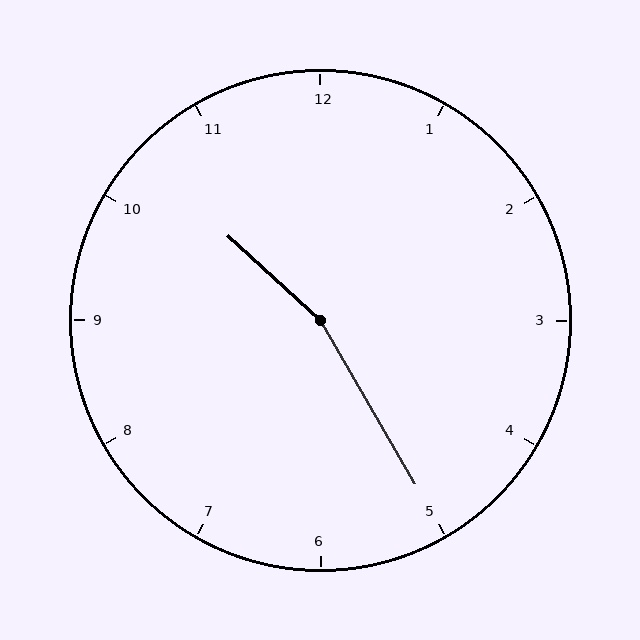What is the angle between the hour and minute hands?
Approximately 162 degrees.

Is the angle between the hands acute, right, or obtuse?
It is obtuse.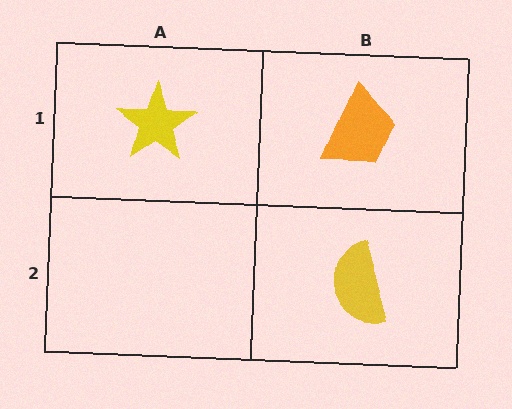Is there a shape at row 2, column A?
No, that cell is empty.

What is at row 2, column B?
A yellow semicircle.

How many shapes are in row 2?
1 shape.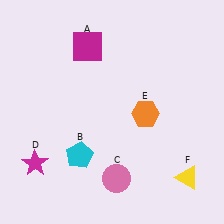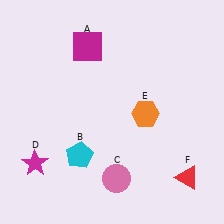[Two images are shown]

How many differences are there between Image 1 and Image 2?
There is 1 difference between the two images.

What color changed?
The triangle (F) changed from yellow in Image 1 to red in Image 2.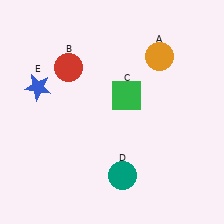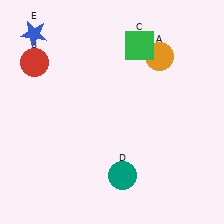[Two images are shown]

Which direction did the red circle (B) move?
The red circle (B) moved left.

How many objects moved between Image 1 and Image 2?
3 objects moved between the two images.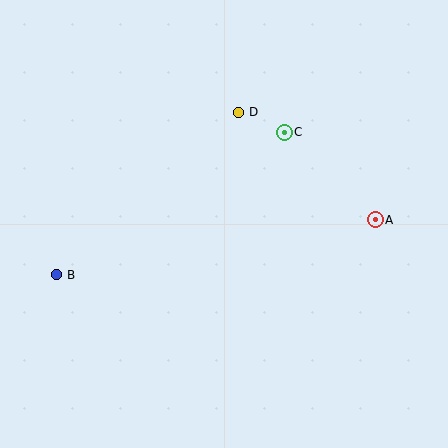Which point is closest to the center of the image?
Point C at (284, 132) is closest to the center.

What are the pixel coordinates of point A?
Point A is at (375, 220).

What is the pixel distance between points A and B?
The distance between A and B is 323 pixels.